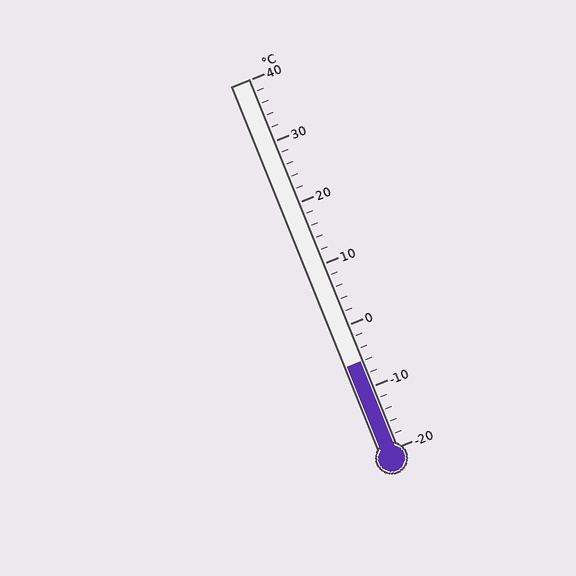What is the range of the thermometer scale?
The thermometer scale ranges from -20°C to 40°C.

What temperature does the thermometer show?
The thermometer shows approximately -6°C.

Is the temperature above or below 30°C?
The temperature is below 30°C.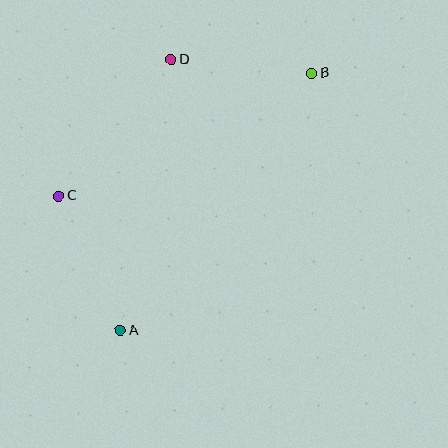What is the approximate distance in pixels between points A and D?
The distance between A and D is approximately 275 pixels.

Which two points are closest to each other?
Points B and D are closest to each other.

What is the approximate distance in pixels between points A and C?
The distance between A and C is approximately 148 pixels.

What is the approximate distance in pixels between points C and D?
The distance between C and D is approximately 177 pixels.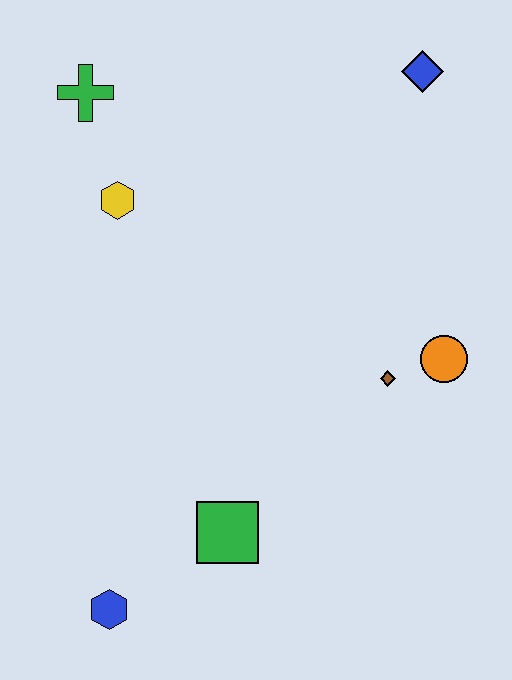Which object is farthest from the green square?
The blue diamond is farthest from the green square.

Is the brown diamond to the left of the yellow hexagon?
No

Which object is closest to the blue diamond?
The orange circle is closest to the blue diamond.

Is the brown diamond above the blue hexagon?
Yes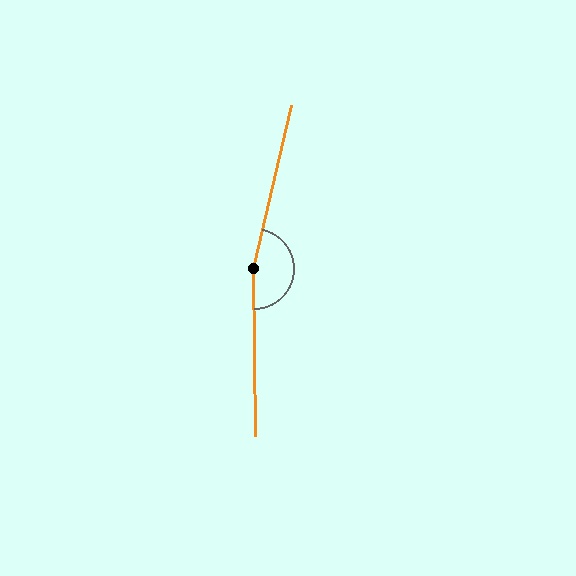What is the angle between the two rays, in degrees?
Approximately 166 degrees.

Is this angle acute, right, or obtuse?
It is obtuse.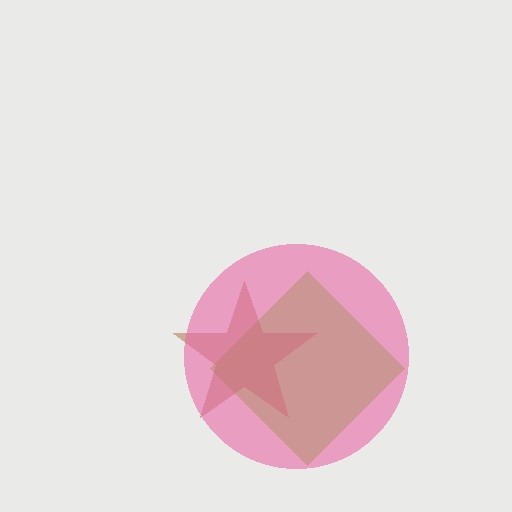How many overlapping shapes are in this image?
There are 3 overlapping shapes in the image.